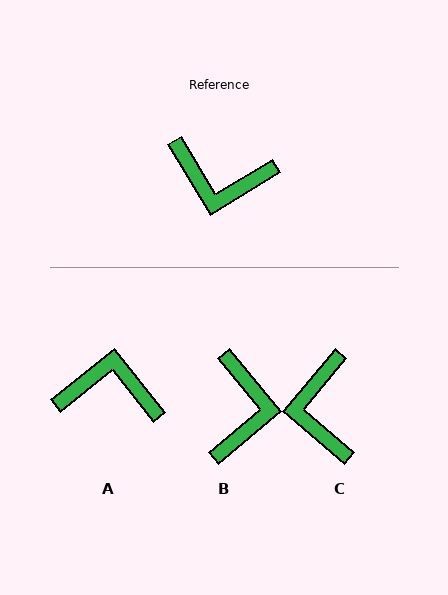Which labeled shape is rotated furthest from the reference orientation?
A, about 173 degrees away.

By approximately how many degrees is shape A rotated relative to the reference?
Approximately 173 degrees clockwise.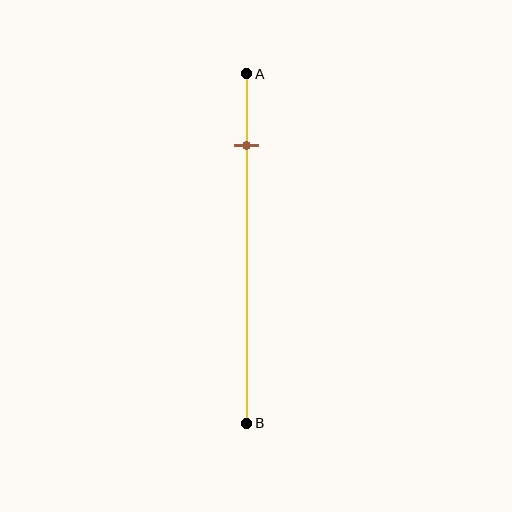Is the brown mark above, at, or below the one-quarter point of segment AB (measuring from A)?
The brown mark is above the one-quarter point of segment AB.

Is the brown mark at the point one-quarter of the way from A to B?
No, the mark is at about 20% from A, not at the 25% one-quarter point.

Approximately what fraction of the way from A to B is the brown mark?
The brown mark is approximately 20% of the way from A to B.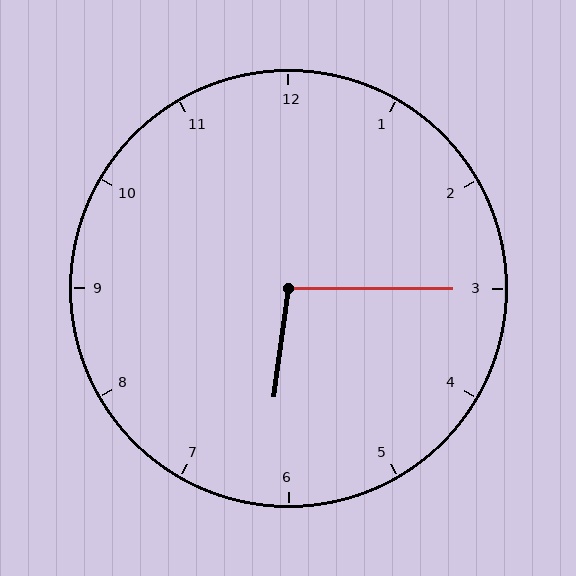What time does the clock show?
6:15.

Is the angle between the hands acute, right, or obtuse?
It is obtuse.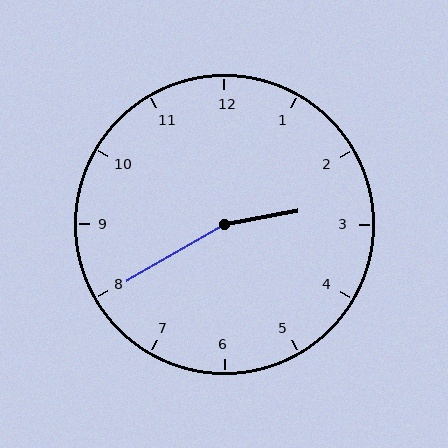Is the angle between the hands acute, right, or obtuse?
It is obtuse.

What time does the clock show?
2:40.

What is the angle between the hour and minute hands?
Approximately 160 degrees.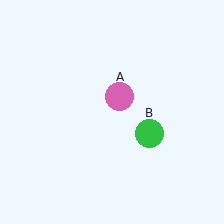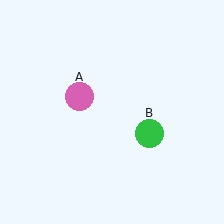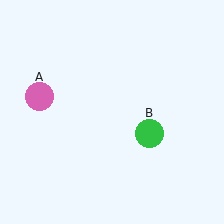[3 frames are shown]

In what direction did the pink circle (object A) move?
The pink circle (object A) moved left.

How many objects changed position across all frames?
1 object changed position: pink circle (object A).